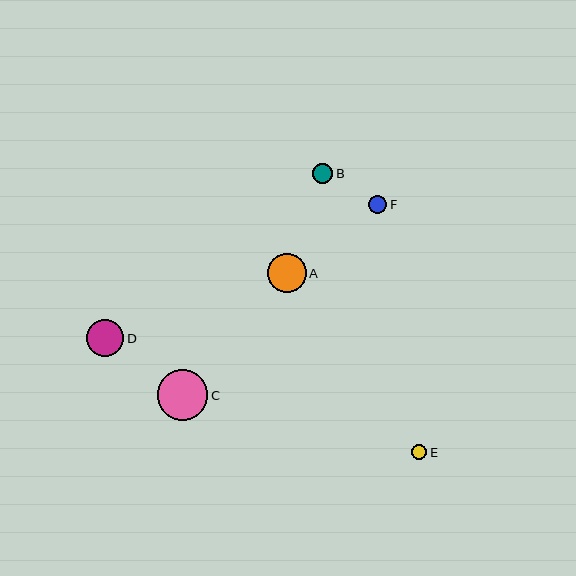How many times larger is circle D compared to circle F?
Circle D is approximately 2.0 times the size of circle F.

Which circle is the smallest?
Circle E is the smallest with a size of approximately 15 pixels.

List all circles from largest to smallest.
From largest to smallest: C, A, D, B, F, E.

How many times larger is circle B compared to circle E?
Circle B is approximately 1.3 times the size of circle E.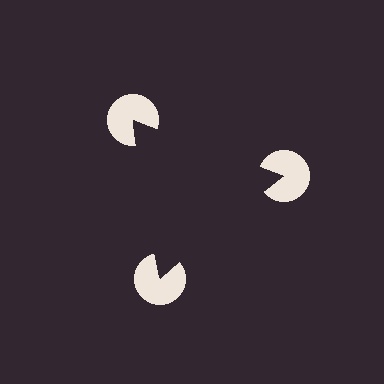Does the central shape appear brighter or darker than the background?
It typically appears slightly darker than the background, even though no actual brightness change is drawn.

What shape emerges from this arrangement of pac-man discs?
An illusory triangle — its edges are inferred from the aligned wedge cuts in the pac-man discs, not physically drawn.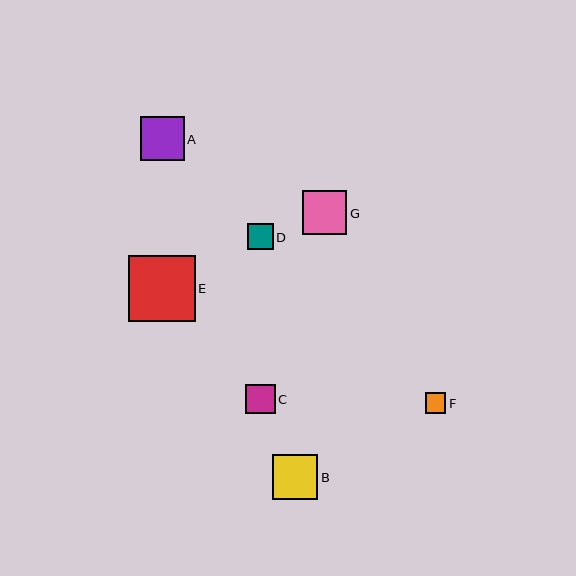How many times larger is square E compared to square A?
Square E is approximately 1.5 times the size of square A.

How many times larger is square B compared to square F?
Square B is approximately 2.2 times the size of square F.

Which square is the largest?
Square E is the largest with a size of approximately 67 pixels.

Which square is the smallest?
Square F is the smallest with a size of approximately 20 pixels.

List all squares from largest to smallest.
From largest to smallest: E, B, G, A, C, D, F.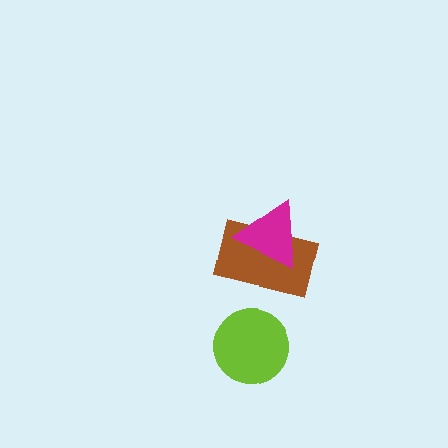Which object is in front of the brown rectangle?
The magenta triangle is in front of the brown rectangle.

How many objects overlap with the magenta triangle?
1 object overlaps with the magenta triangle.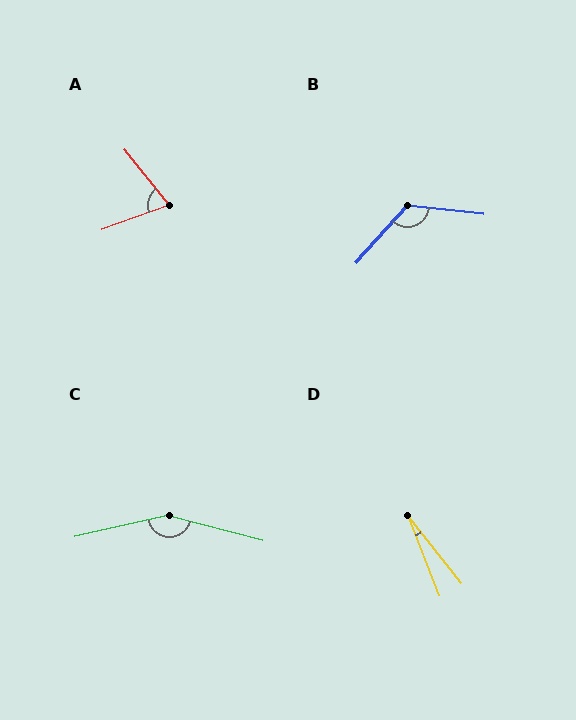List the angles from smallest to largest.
D (17°), A (72°), B (126°), C (152°).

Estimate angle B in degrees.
Approximately 126 degrees.